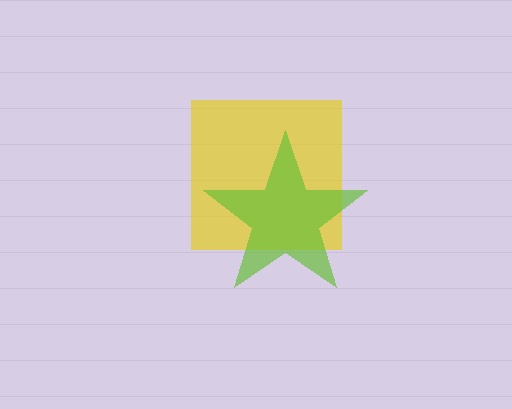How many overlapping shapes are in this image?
There are 2 overlapping shapes in the image.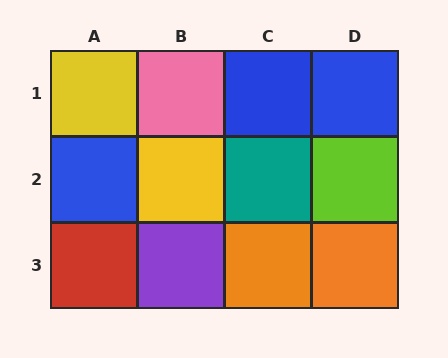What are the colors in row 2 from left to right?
Blue, yellow, teal, lime.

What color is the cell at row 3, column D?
Orange.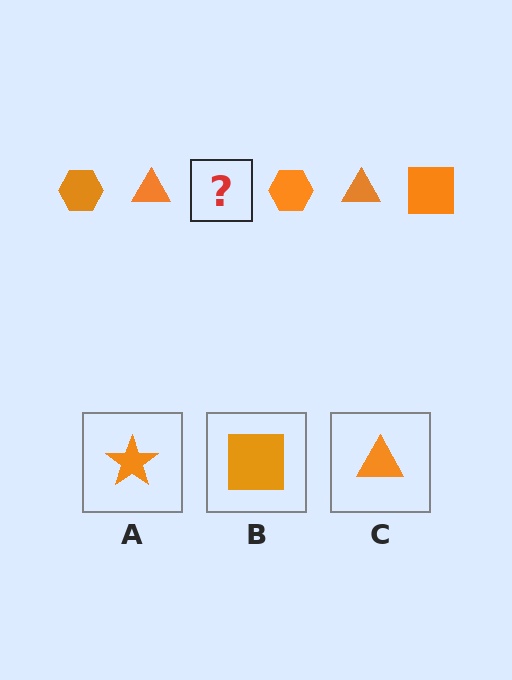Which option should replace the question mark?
Option B.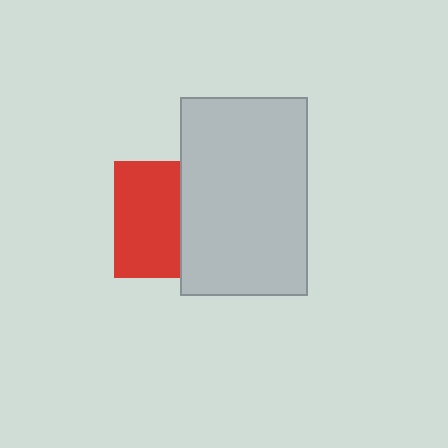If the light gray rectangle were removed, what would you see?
You would see the complete red square.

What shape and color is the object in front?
The object in front is a light gray rectangle.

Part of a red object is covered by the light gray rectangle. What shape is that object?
It is a square.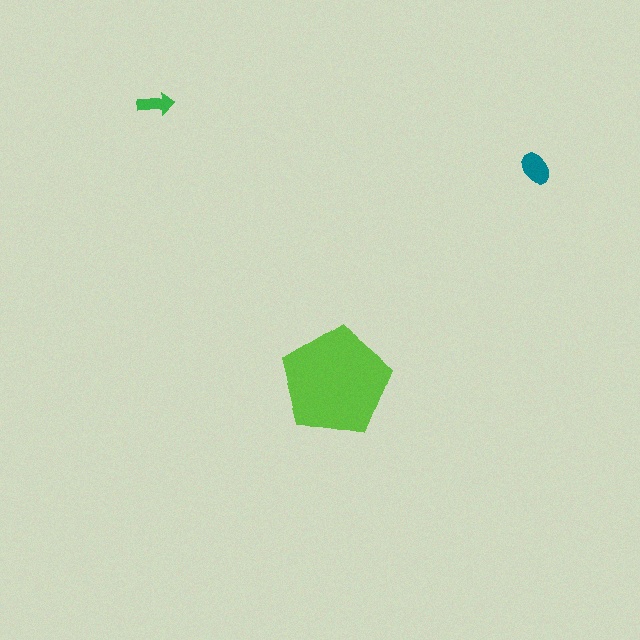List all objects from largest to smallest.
The lime pentagon, the teal ellipse, the green arrow.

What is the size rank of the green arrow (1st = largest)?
3rd.